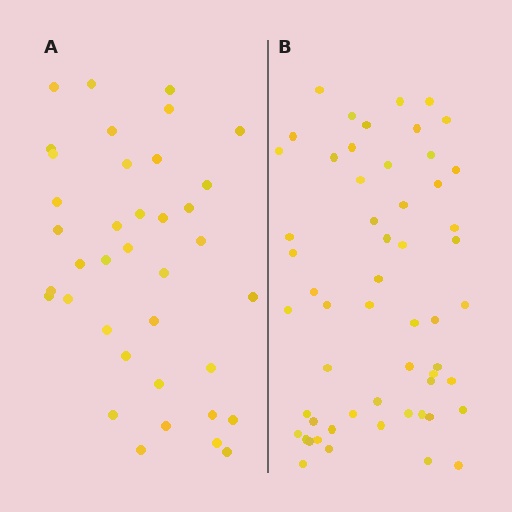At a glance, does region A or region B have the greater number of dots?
Region B (the right region) has more dots.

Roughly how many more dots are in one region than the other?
Region B has approximately 20 more dots than region A.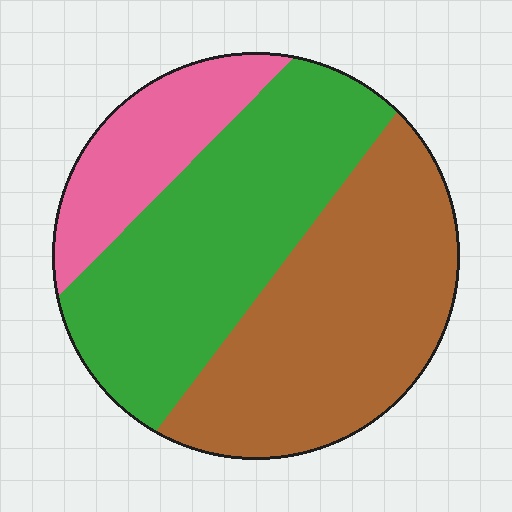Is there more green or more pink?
Green.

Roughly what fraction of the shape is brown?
Brown takes up about two fifths (2/5) of the shape.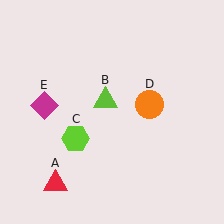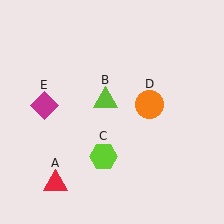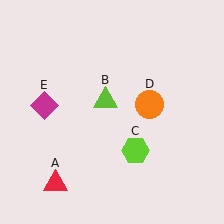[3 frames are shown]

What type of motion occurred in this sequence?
The lime hexagon (object C) rotated counterclockwise around the center of the scene.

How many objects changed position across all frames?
1 object changed position: lime hexagon (object C).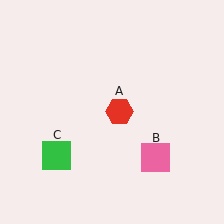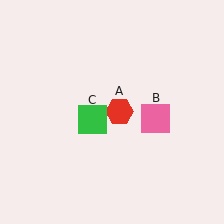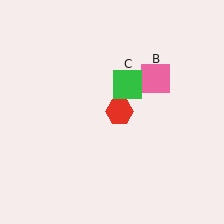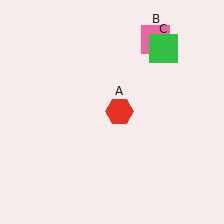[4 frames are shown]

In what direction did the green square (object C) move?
The green square (object C) moved up and to the right.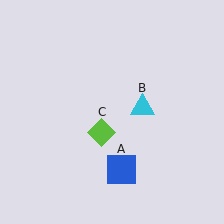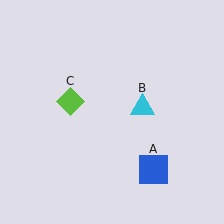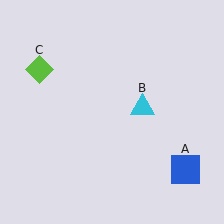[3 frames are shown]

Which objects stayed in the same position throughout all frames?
Cyan triangle (object B) remained stationary.